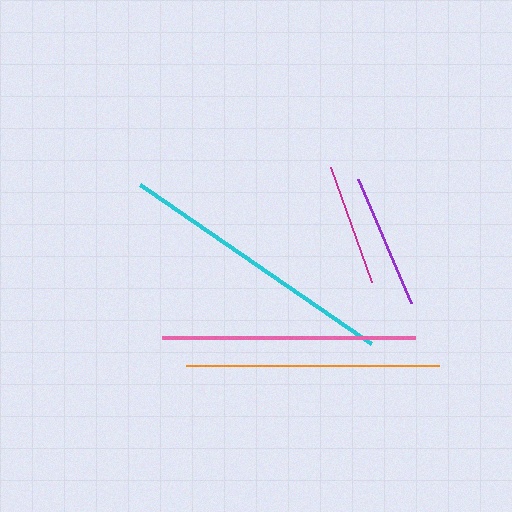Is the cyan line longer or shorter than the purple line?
The cyan line is longer than the purple line.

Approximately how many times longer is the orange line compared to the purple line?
The orange line is approximately 1.9 times the length of the purple line.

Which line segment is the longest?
The cyan line is the longest at approximately 280 pixels.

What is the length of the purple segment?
The purple segment is approximately 135 pixels long.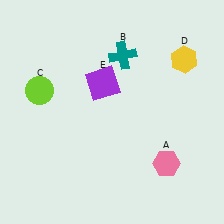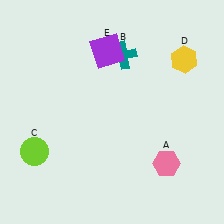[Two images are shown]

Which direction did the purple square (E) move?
The purple square (E) moved up.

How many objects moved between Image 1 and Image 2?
2 objects moved between the two images.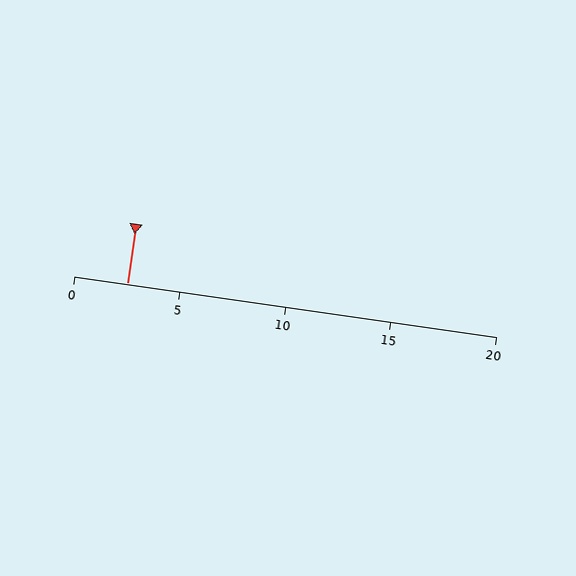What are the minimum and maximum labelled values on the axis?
The axis runs from 0 to 20.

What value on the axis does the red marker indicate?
The marker indicates approximately 2.5.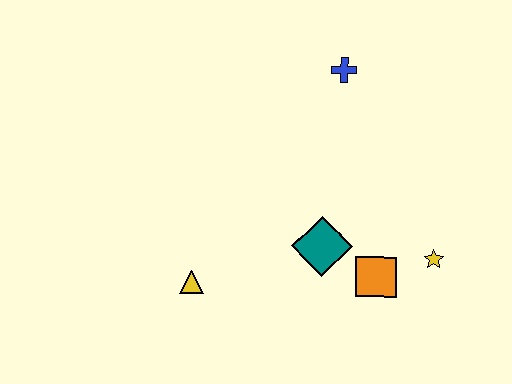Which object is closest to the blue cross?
The teal diamond is closest to the blue cross.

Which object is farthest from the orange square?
The blue cross is farthest from the orange square.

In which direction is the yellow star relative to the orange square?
The yellow star is to the right of the orange square.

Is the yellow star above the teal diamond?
No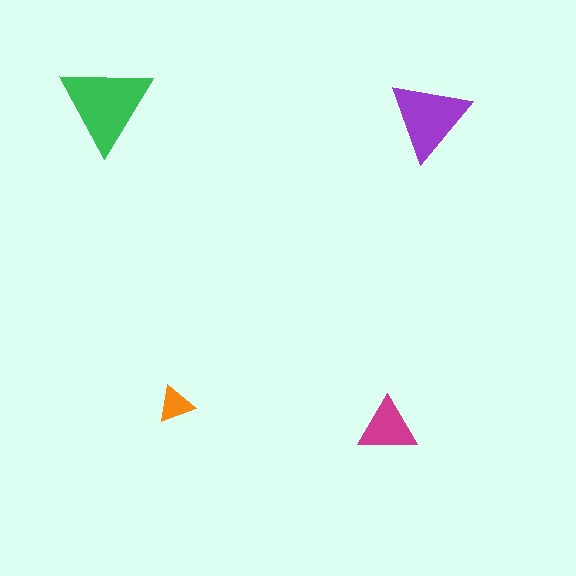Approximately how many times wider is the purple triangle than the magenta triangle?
About 1.5 times wider.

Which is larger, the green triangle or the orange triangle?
The green one.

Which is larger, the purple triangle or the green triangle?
The green one.